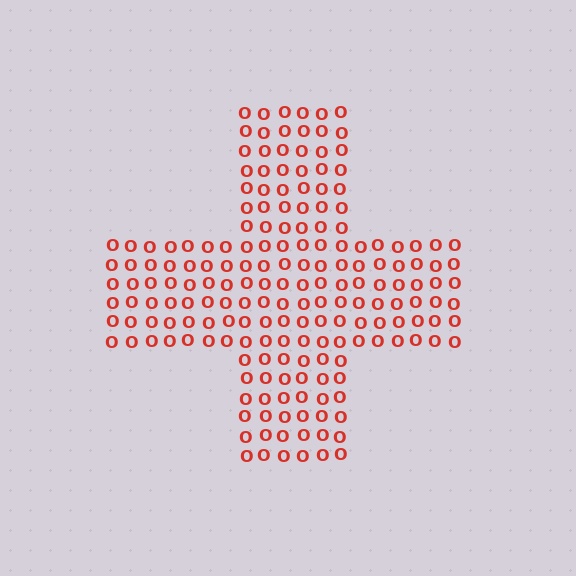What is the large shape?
The large shape is a cross.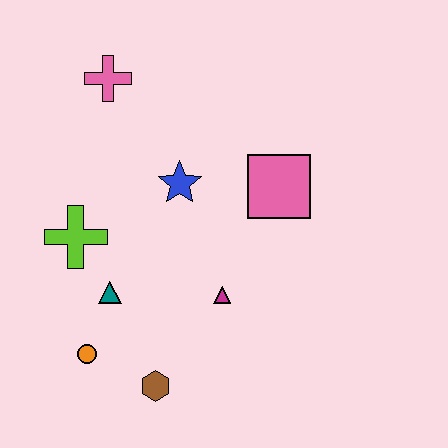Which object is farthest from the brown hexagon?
The pink cross is farthest from the brown hexagon.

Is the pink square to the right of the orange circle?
Yes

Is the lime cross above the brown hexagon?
Yes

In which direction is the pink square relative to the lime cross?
The pink square is to the right of the lime cross.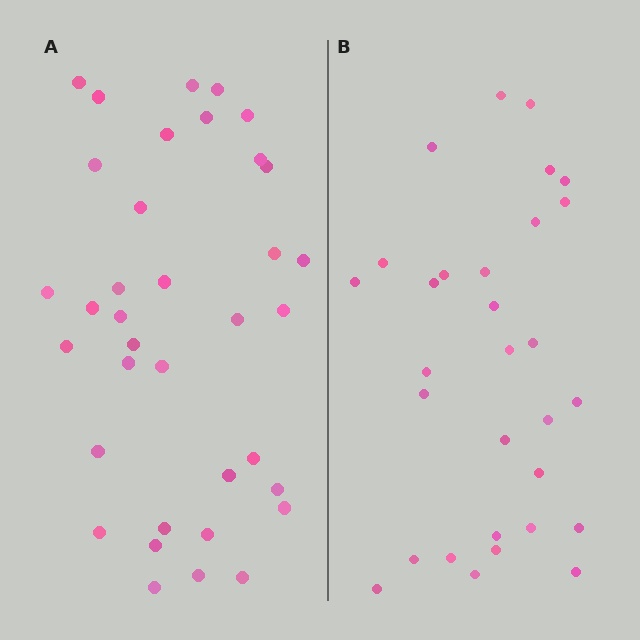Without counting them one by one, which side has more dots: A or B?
Region A (the left region) has more dots.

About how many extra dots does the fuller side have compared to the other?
Region A has about 6 more dots than region B.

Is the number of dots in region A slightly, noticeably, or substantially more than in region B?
Region A has only slightly more — the two regions are fairly close. The ratio is roughly 1.2 to 1.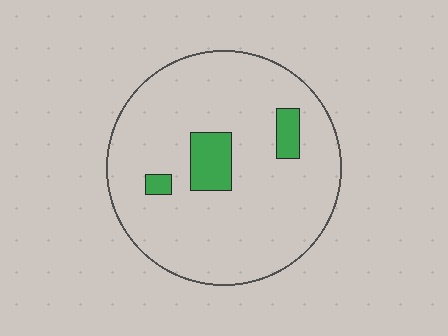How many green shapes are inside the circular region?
3.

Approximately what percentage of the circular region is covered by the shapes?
Approximately 10%.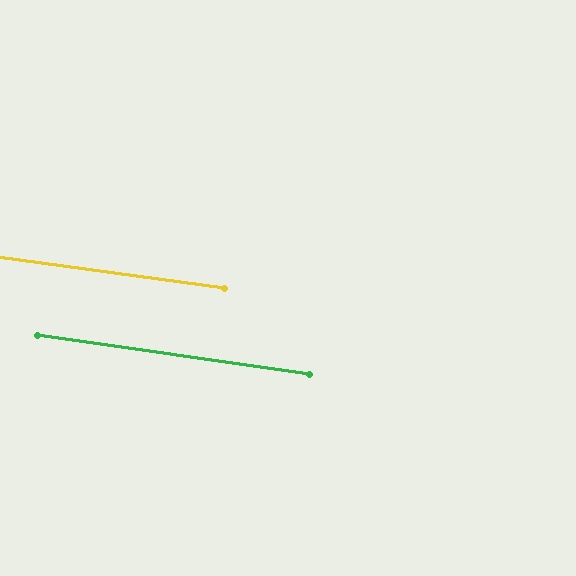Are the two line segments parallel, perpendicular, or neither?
Parallel — their directions differ by only 0.4°.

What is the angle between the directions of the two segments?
Approximately 0 degrees.